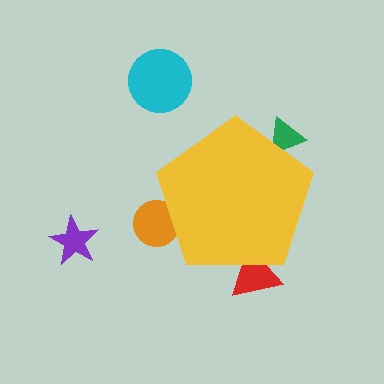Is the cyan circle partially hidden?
No, the cyan circle is fully visible.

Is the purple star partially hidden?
No, the purple star is fully visible.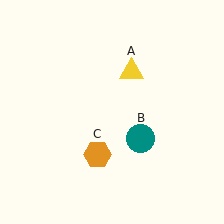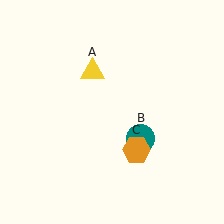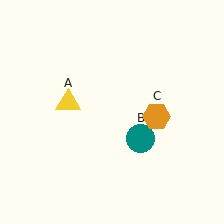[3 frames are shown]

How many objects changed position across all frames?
2 objects changed position: yellow triangle (object A), orange hexagon (object C).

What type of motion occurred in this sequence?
The yellow triangle (object A), orange hexagon (object C) rotated counterclockwise around the center of the scene.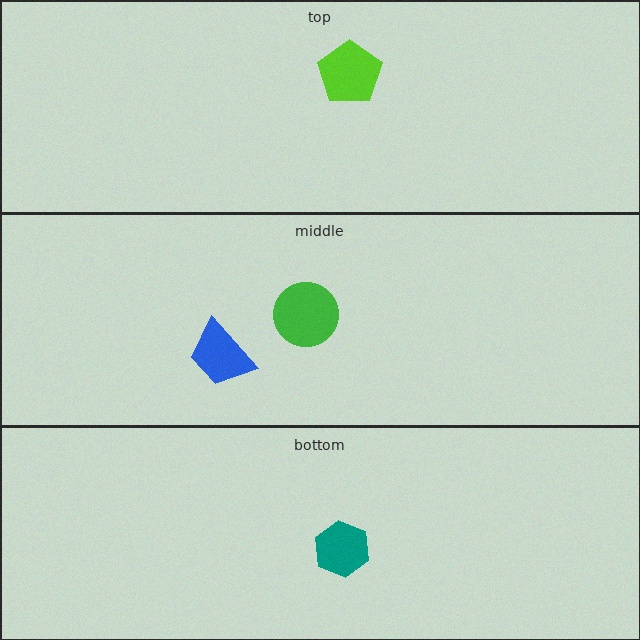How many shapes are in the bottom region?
1.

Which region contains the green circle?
The middle region.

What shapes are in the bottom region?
The teal hexagon.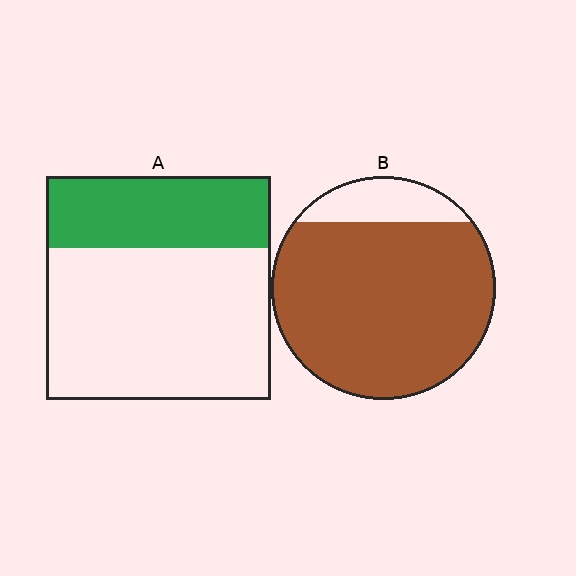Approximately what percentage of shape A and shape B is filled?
A is approximately 30% and B is approximately 85%.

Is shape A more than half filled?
No.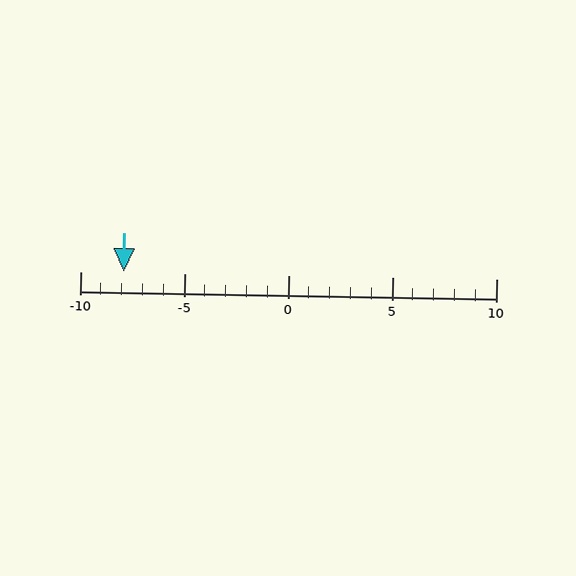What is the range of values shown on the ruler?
The ruler shows values from -10 to 10.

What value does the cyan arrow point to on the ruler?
The cyan arrow points to approximately -8.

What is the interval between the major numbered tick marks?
The major tick marks are spaced 5 units apart.